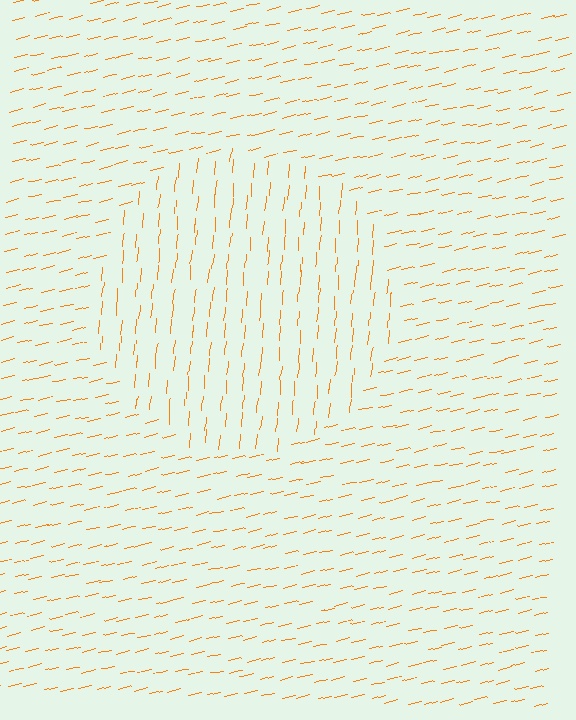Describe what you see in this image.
The image is filled with small orange line segments. A circle region in the image has lines oriented differently from the surrounding lines, creating a visible texture boundary.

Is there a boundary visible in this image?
Yes, there is a texture boundary formed by a change in line orientation.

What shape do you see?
I see a circle.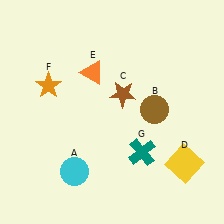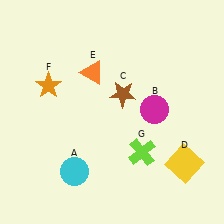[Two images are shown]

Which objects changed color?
B changed from brown to magenta. G changed from teal to lime.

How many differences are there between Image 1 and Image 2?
There are 2 differences between the two images.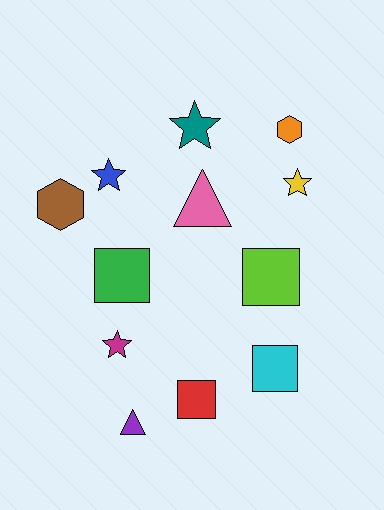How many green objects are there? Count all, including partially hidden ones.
There is 1 green object.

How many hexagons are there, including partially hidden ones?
There are 2 hexagons.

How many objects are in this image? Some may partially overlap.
There are 12 objects.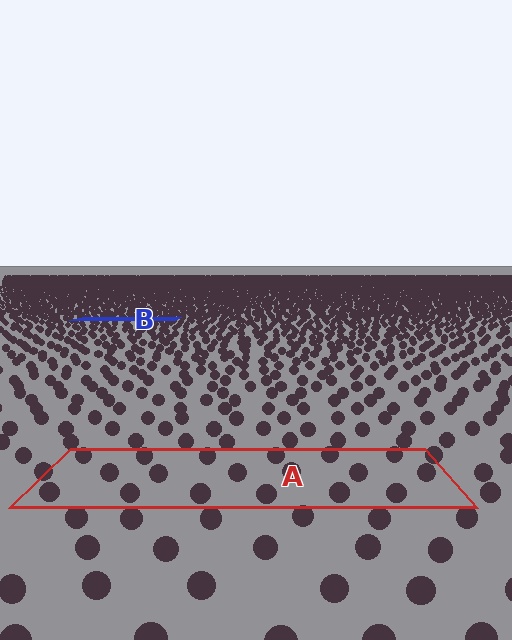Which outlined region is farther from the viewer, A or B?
Region B is farther from the viewer — the texture elements inside it appear smaller and more densely packed.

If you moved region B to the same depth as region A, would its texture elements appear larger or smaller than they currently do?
They would appear larger. At a closer depth, the same texture elements are projected at a bigger on-screen size.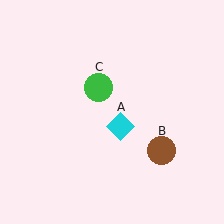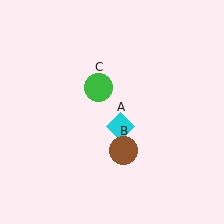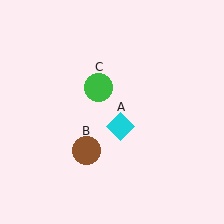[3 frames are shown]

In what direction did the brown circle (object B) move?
The brown circle (object B) moved left.